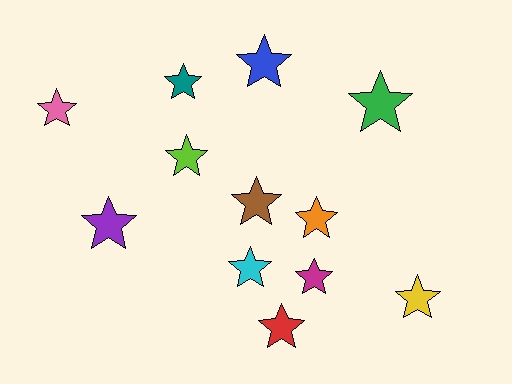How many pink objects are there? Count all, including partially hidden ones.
There is 1 pink object.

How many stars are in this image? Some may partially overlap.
There are 12 stars.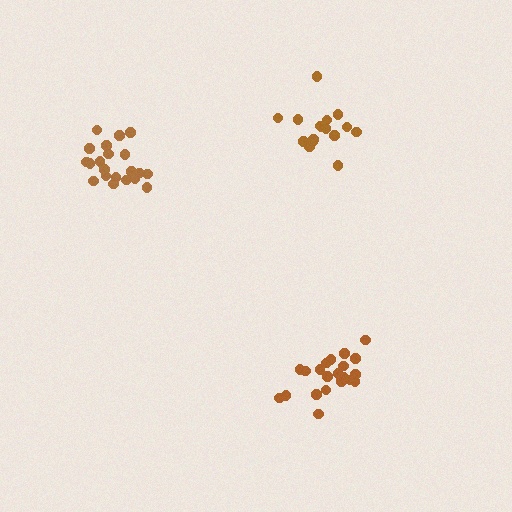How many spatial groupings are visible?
There are 3 spatial groupings.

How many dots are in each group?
Group 1: 21 dots, Group 2: 21 dots, Group 3: 16 dots (58 total).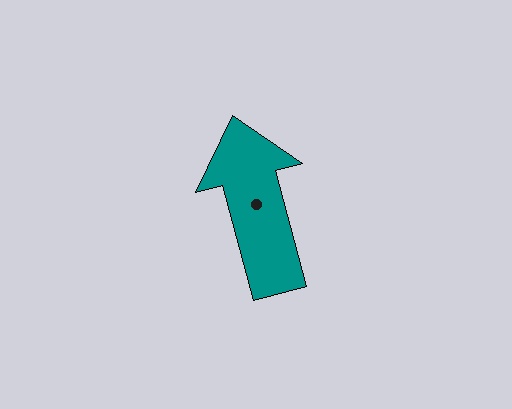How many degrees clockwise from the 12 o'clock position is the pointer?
Approximately 345 degrees.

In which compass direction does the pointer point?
North.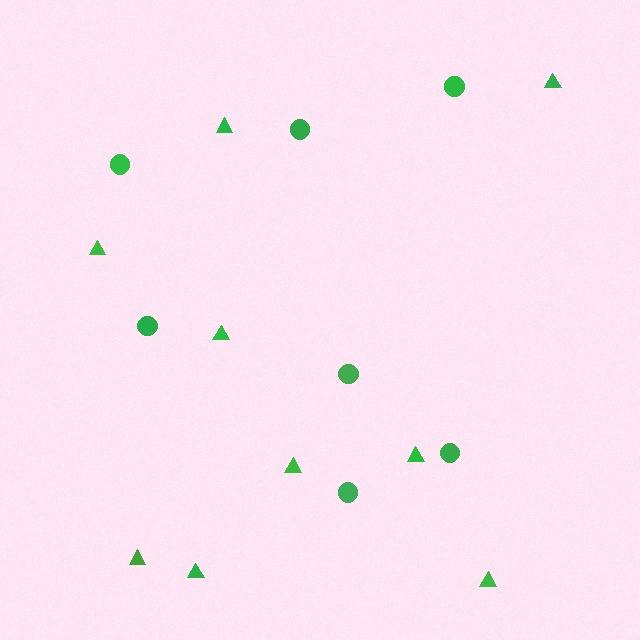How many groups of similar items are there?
There are 2 groups: one group of triangles (9) and one group of circles (7).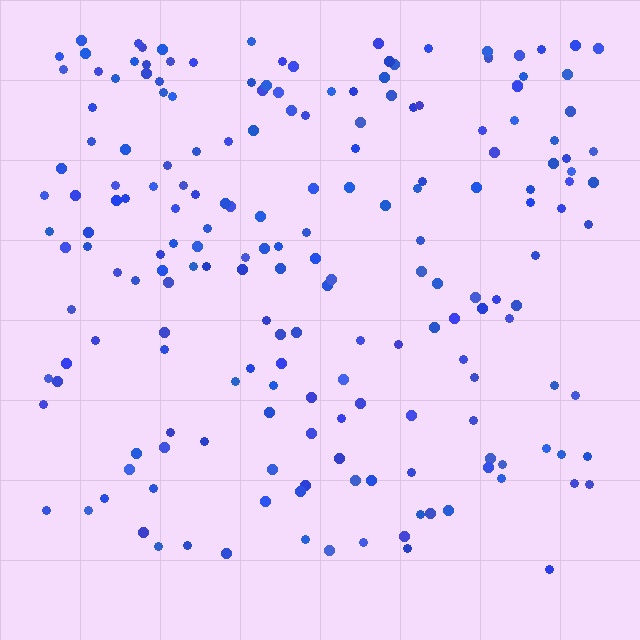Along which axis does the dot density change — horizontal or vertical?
Vertical.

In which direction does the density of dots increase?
From bottom to top, with the top side densest.